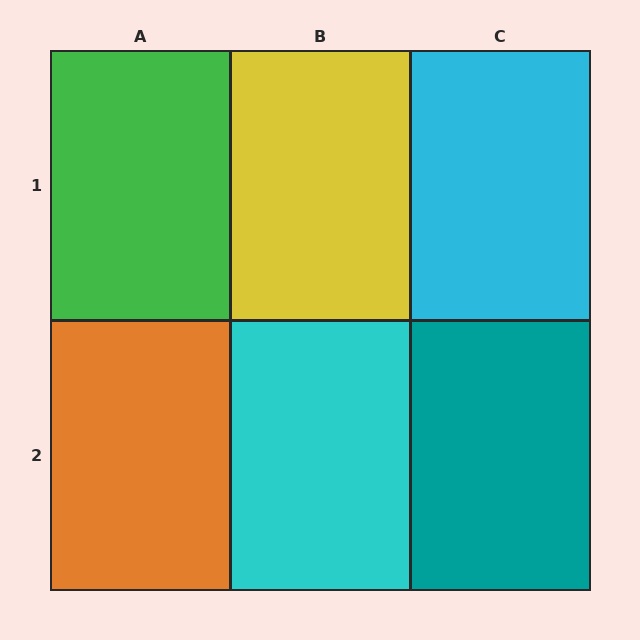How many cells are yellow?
1 cell is yellow.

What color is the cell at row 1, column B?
Yellow.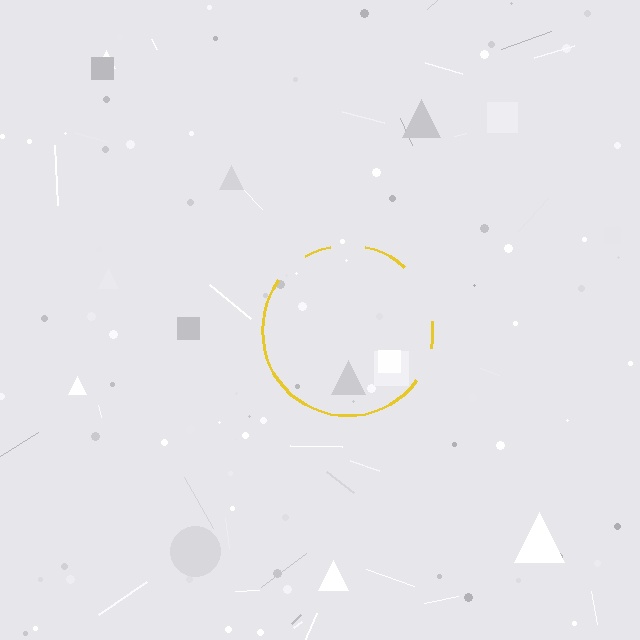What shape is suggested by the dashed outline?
The dashed outline suggests a circle.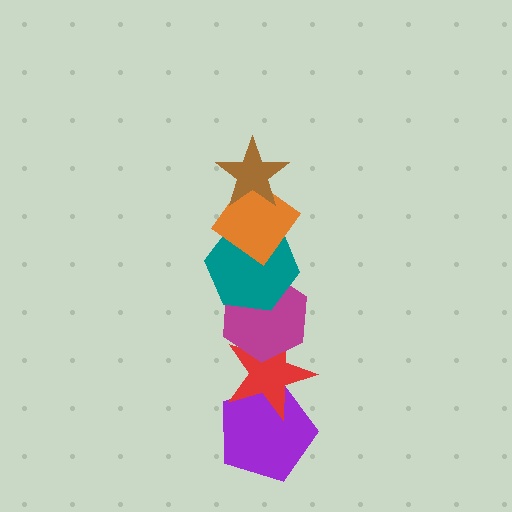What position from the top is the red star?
The red star is 5th from the top.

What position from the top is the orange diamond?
The orange diamond is 2nd from the top.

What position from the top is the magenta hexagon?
The magenta hexagon is 4th from the top.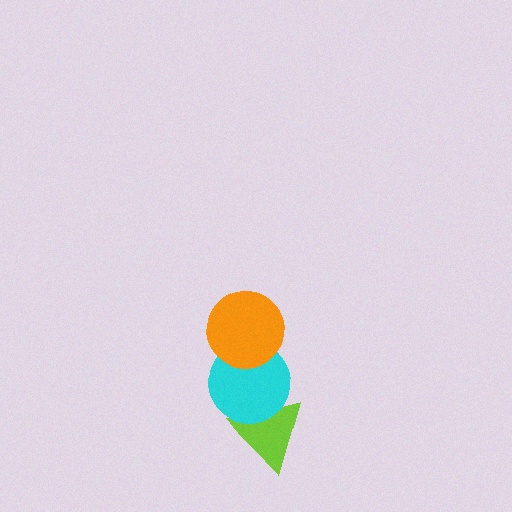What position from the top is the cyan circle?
The cyan circle is 2nd from the top.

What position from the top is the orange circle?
The orange circle is 1st from the top.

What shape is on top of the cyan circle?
The orange circle is on top of the cyan circle.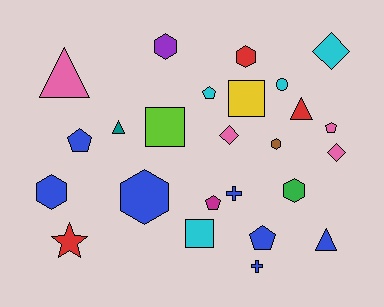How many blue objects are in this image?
There are 7 blue objects.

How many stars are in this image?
There is 1 star.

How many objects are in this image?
There are 25 objects.